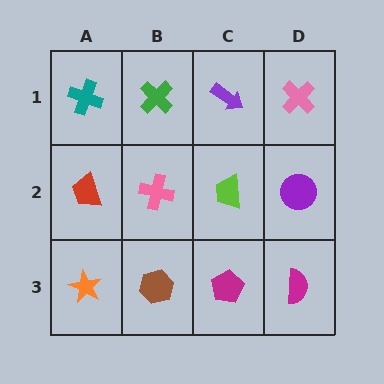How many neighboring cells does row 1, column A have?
2.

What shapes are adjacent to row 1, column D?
A purple circle (row 2, column D), a purple arrow (row 1, column C).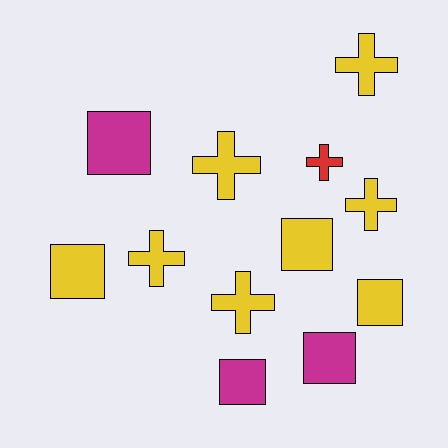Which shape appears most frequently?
Square, with 6 objects.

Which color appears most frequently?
Yellow, with 8 objects.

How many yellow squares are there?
There are 3 yellow squares.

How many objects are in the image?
There are 12 objects.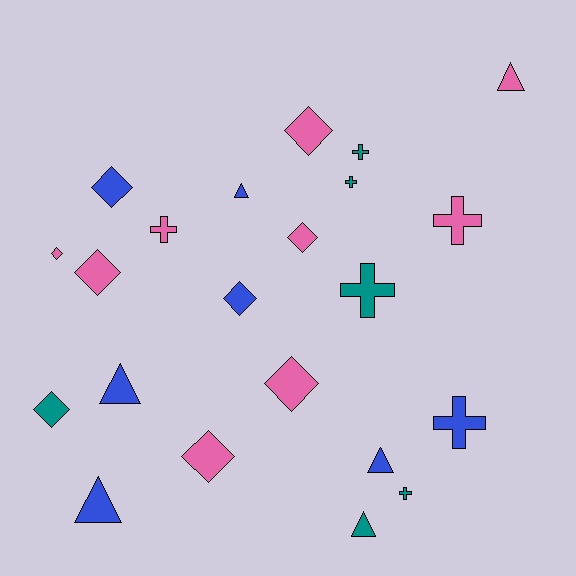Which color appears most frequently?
Pink, with 9 objects.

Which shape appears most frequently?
Diamond, with 9 objects.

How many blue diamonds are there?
There are 2 blue diamonds.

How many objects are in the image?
There are 22 objects.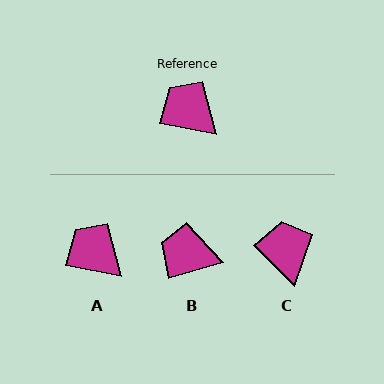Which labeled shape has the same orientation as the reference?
A.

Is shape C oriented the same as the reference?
No, it is off by about 34 degrees.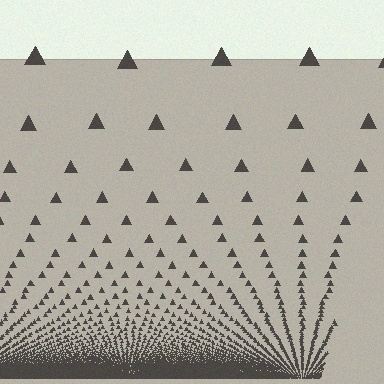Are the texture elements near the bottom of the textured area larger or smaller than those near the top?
Smaller. The gradient is inverted — elements near the bottom are smaller and denser.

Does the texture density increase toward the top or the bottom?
Density increases toward the bottom.